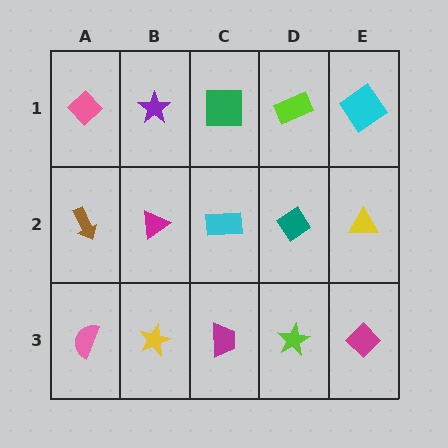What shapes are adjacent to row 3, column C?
A cyan rectangle (row 2, column C), a yellow star (row 3, column B), a lime star (row 3, column D).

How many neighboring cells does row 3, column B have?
3.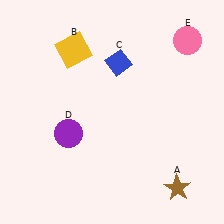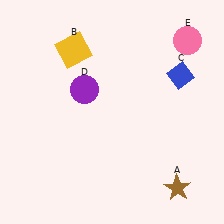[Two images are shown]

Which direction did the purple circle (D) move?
The purple circle (D) moved up.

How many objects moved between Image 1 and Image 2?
2 objects moved between the two images.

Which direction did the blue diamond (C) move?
The blue diamond (C) moved right.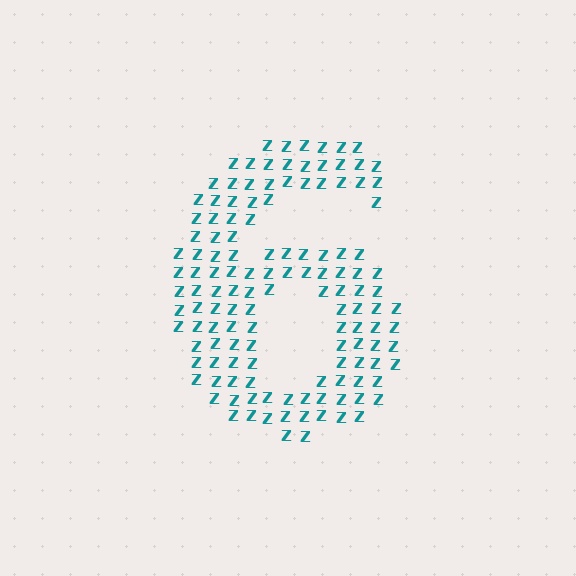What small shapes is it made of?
It is made of small letter Z's.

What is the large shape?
The large shape is the digit 6.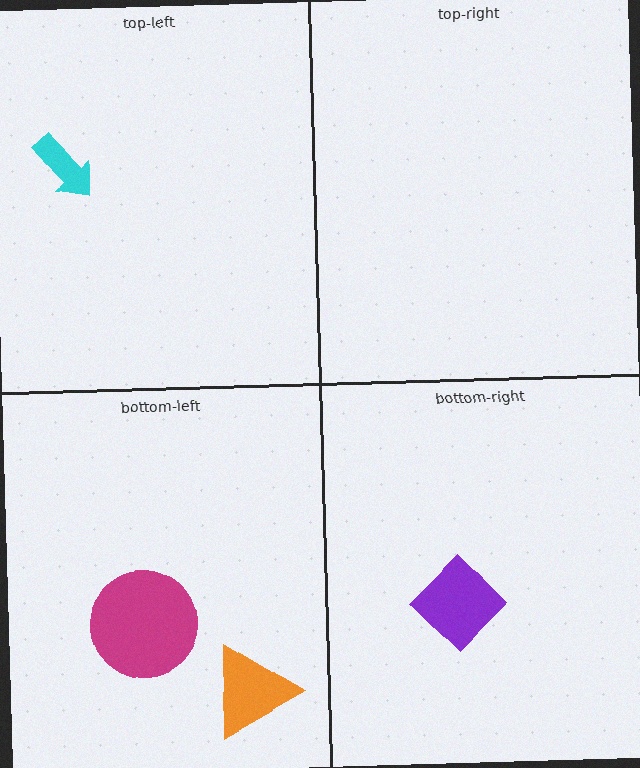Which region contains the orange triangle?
The bottom-left region.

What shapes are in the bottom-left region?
The orange triangle, the magenta circle.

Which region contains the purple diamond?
The bottom-right region.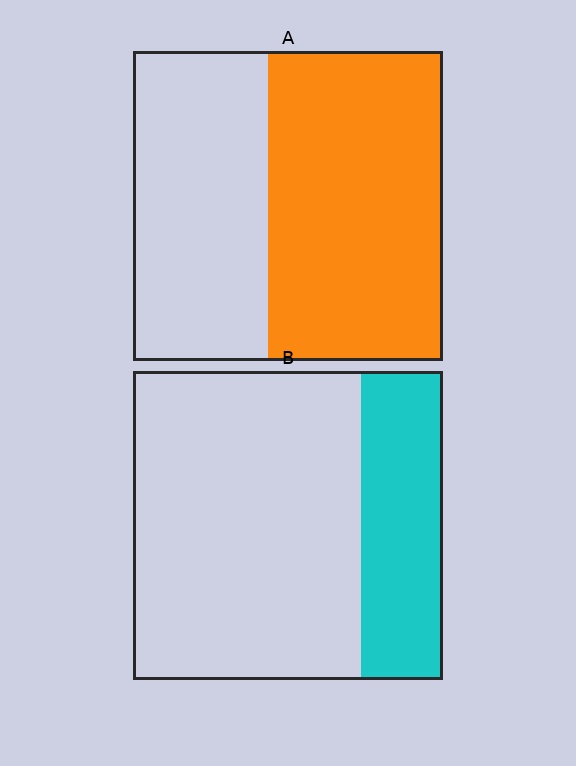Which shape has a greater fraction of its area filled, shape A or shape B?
Shape A.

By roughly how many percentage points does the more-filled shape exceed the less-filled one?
By roughly 30 percentage points (A over B).